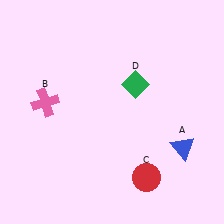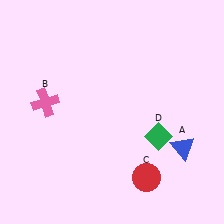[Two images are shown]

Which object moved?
The green diamond (D) moved down.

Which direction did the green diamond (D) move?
The green diamond (D) moved down.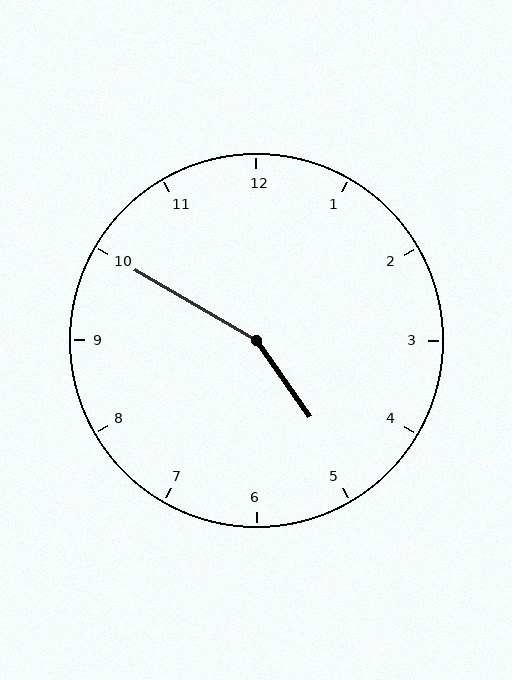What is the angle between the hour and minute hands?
Approximately 155 degrees.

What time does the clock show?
4:50.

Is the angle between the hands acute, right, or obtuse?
It is obtuse.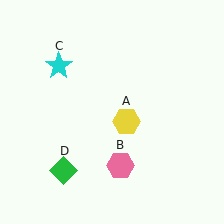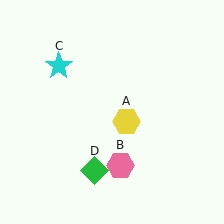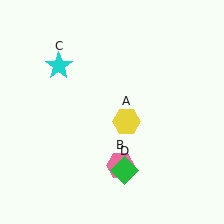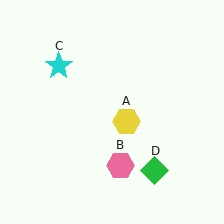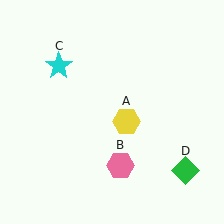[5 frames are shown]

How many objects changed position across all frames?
1 object changed position: green diamond (object D).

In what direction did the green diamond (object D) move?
The green diamond (object D) moved right.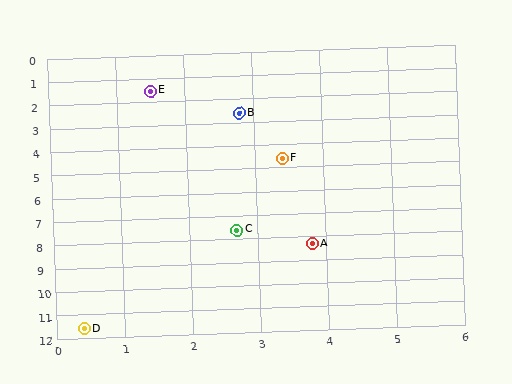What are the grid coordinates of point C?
Point C is at approximately (2.7, 7.6).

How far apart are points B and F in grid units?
Points B and F are about 2.1 grid units apart.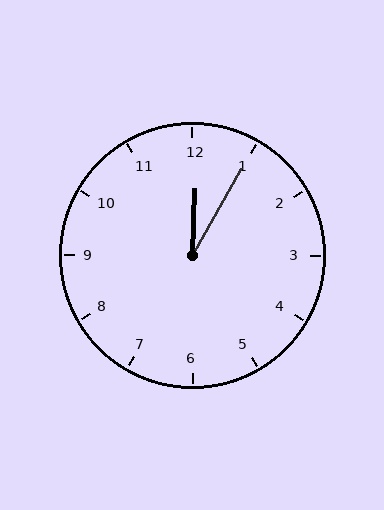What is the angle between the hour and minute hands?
Approximately 28 degrees.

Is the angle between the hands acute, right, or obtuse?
It is acute.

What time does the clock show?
12:05.